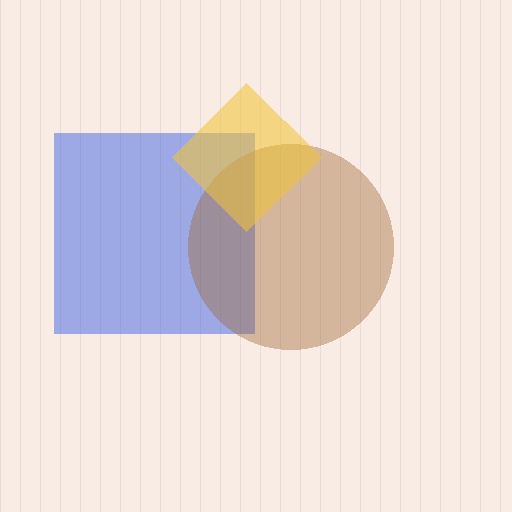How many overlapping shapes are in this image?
There are 3 overlapping shapes in the image.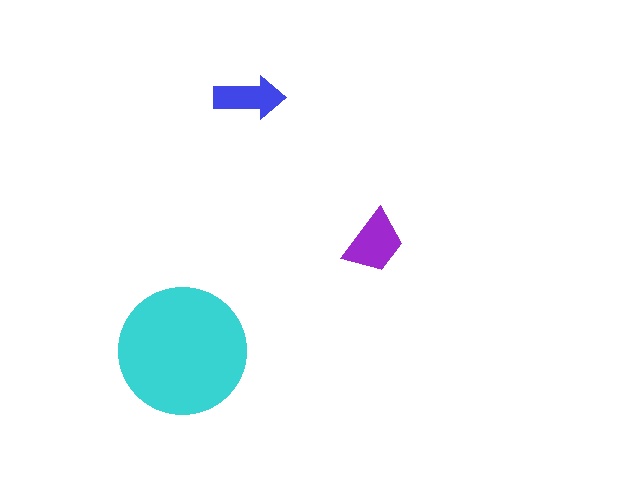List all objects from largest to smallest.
The cyan circle, the purple trapezoid, the blue arrow.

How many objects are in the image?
There are 3 objects in the image.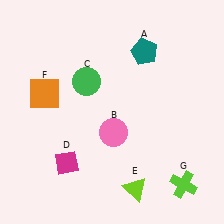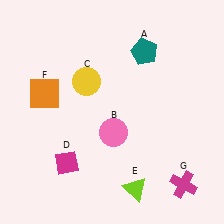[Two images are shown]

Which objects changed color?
C changed from green to yellow. G changed from lime to magenta.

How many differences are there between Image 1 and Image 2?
There are 2 differences between the two images.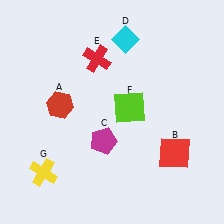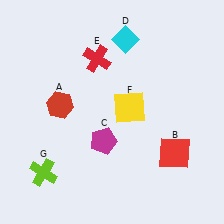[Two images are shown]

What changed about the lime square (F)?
In Image 1, F is lime. In Image 2, it changed to yellow.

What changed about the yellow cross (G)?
In Image 1, G is yellow. In Image 2, it changed to lime.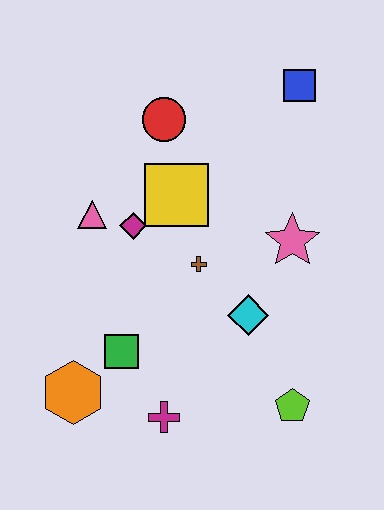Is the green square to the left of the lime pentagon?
Yes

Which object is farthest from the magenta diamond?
The lime pentagon is farthest from the magenta diamond.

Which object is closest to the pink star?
The cyan diamond is closest to the pink star.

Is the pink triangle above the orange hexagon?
Yes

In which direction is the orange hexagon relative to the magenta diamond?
The orange hexagon is below the magenta diamond.